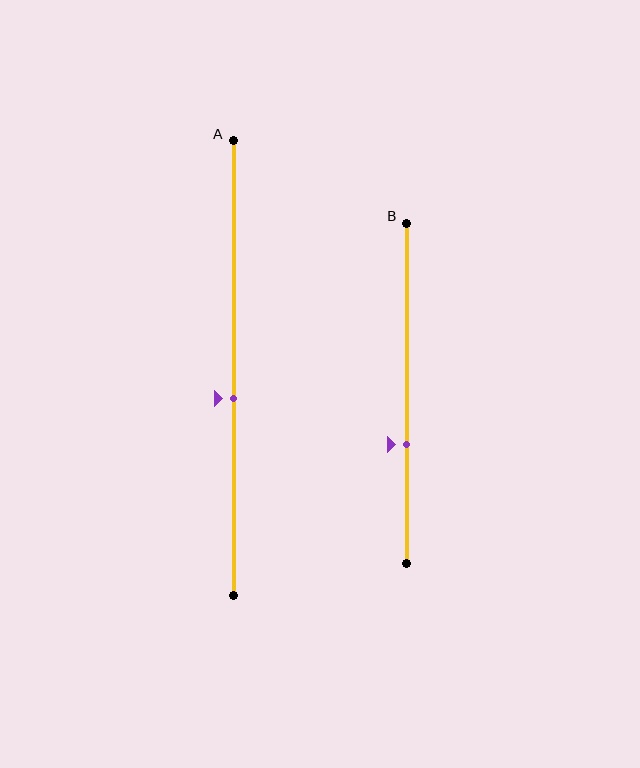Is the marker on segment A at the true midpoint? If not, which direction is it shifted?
No, the marker on segment A is shifted downward by about 7% of the segment length.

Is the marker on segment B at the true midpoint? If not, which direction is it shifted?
No, the marker on segment B is shifted downward by about 15% of the segment length.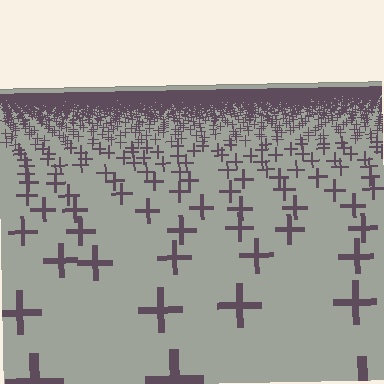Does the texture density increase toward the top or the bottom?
Density increases toward the top.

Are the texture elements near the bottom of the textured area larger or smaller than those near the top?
Larger. Near the bottom, elements are closer to the viewer and appear at a bigger on-screen size.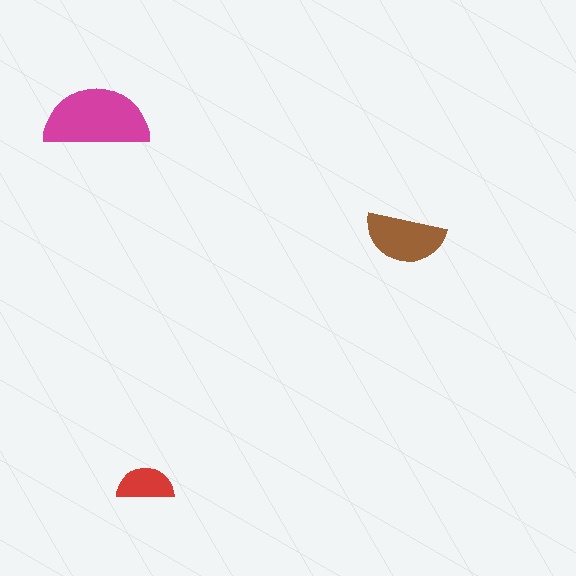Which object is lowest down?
The red semicircle is bottommost.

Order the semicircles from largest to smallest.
the magenta one, the brown one, the red one.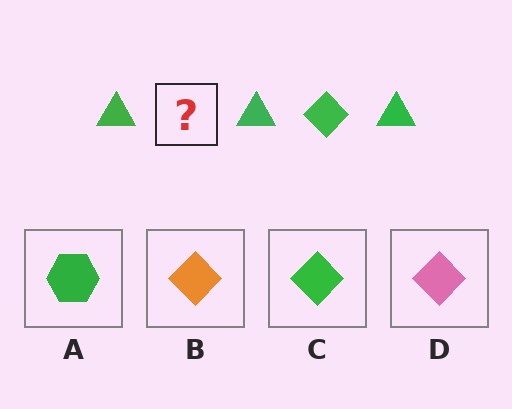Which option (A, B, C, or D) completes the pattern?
C.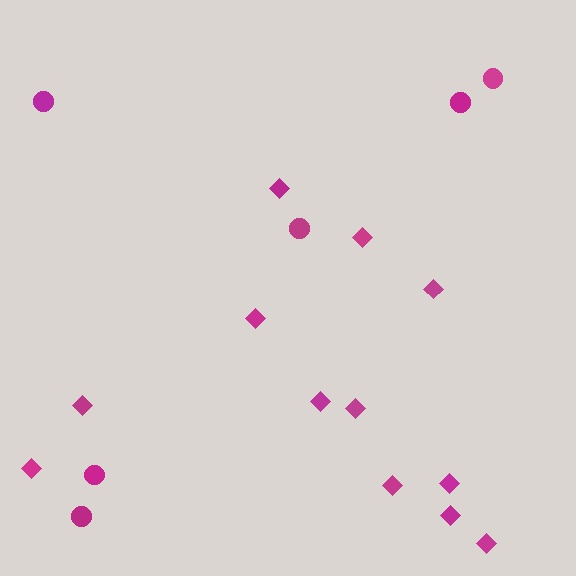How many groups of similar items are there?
There are 2 groups: one group of diamonds (12) and one group of circles (6).